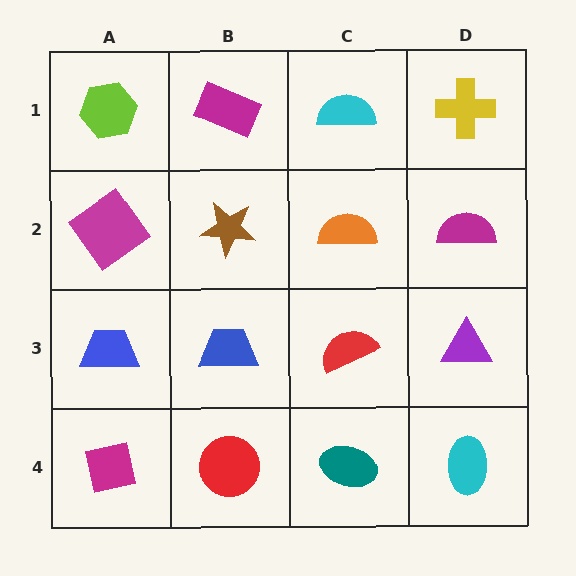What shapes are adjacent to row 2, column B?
A magenta rectangle (row 1, column B), a blue trapezoid (row 3, column B), a magenta diamond (row 2, column A), an orange semicircle (row 2, column C).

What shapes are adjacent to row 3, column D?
A magenta semicircle (row 2, column D), a cyan ellipse (row 4, column D), a red semicircle (row 3, column C).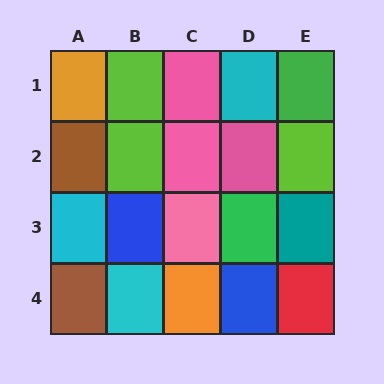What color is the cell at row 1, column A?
Orange.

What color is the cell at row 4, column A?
Brown.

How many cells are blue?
2 cells are blue.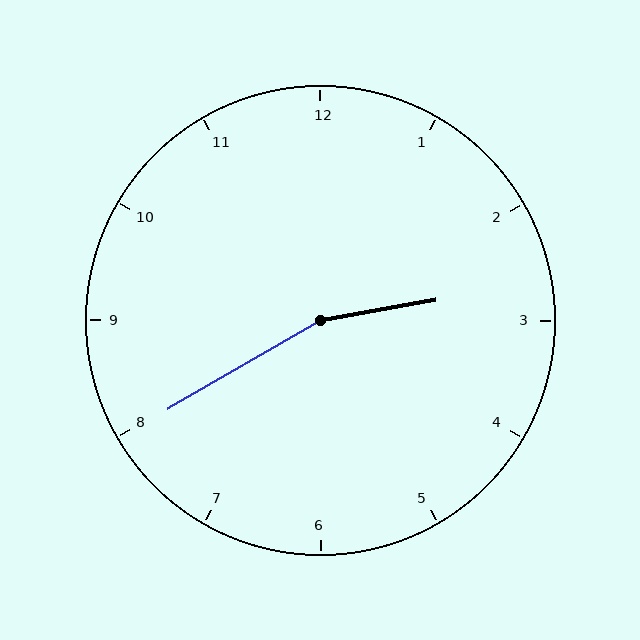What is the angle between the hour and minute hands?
Approximately 160 degrees.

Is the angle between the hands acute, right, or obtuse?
It is obtuse.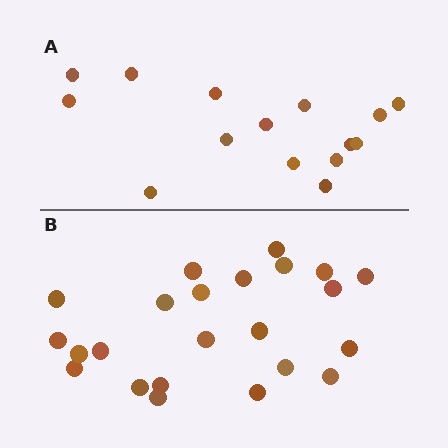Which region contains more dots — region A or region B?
Region B (the bottom region) has more dots.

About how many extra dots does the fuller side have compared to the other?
Region B has roughly 8 or so more dots than region A.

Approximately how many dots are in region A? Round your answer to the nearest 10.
About 20 dots. (The exact count is 15, which rounds to 20.)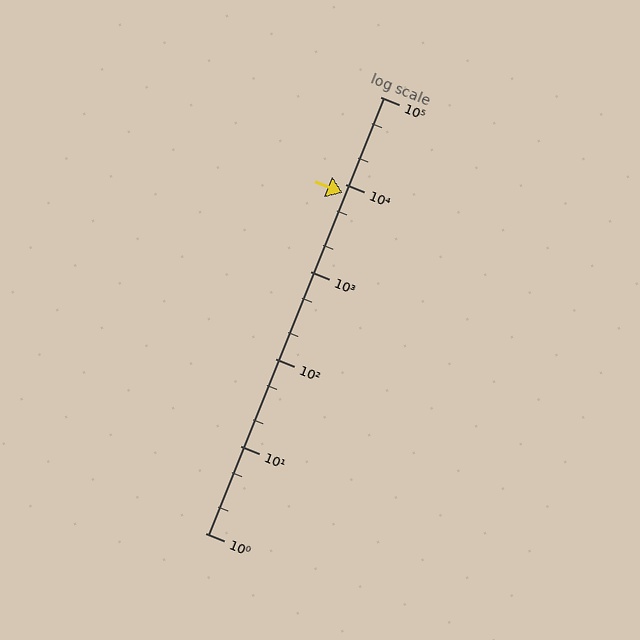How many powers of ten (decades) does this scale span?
The scale spans 5 decades, from 1 to 100000.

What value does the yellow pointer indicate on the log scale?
The pointer indicates approximately 8000.